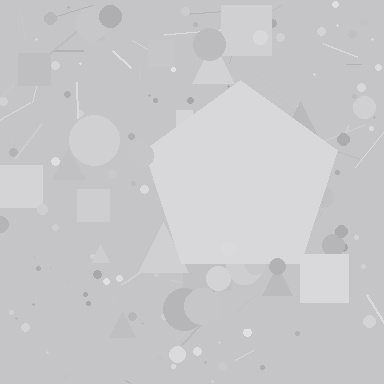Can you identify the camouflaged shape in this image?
The camouflaged shape is a pentagon.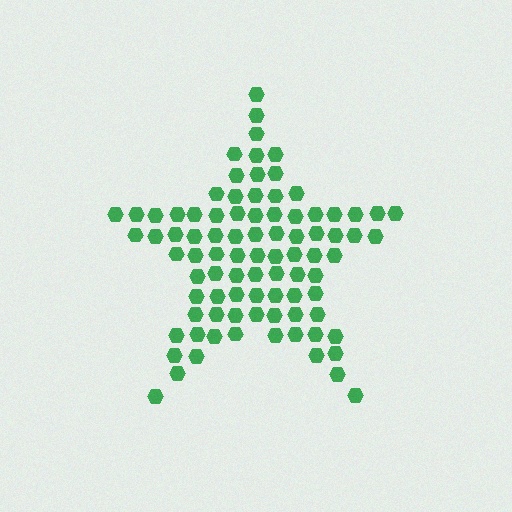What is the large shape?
The large shape is a star.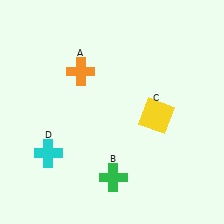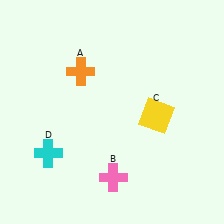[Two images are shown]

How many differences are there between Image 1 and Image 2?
There is 1 difference between the two images.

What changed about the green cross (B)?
In Image 1, B is green. In Image 2, it changed to pink.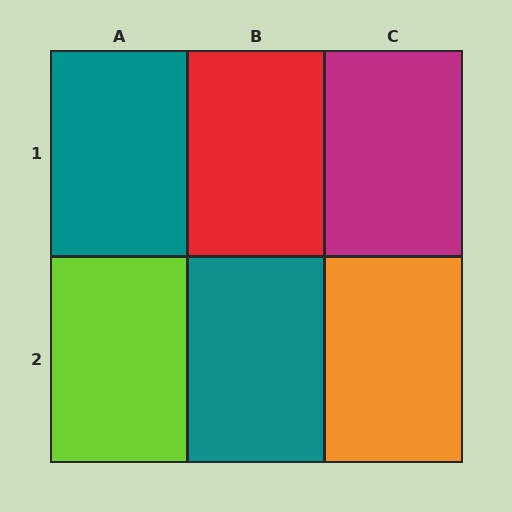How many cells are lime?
1 cell is lime.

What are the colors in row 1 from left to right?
Teal, red, magenta.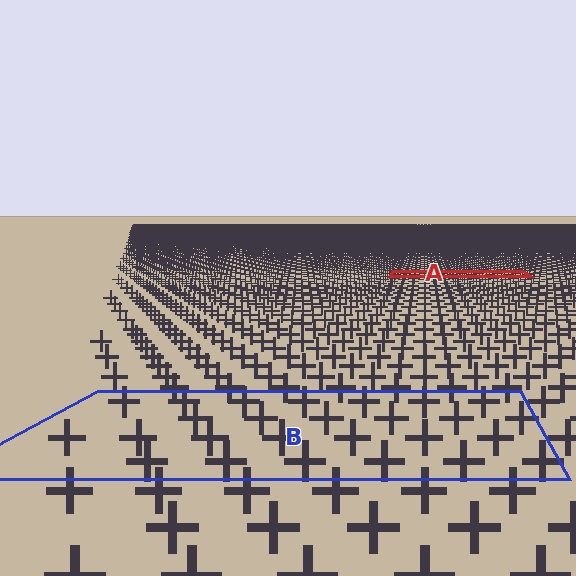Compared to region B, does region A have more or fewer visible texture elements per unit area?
Region A has more texture elements per unit area — they are packed more densely because it is farther away.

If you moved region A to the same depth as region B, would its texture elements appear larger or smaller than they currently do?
They would appear larger. At a closer depth, the same texture elements are projected at a bigger on-screen size.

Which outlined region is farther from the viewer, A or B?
Region A is farther from the viewer — the texture elements inside it appear smaller and more densely packed.